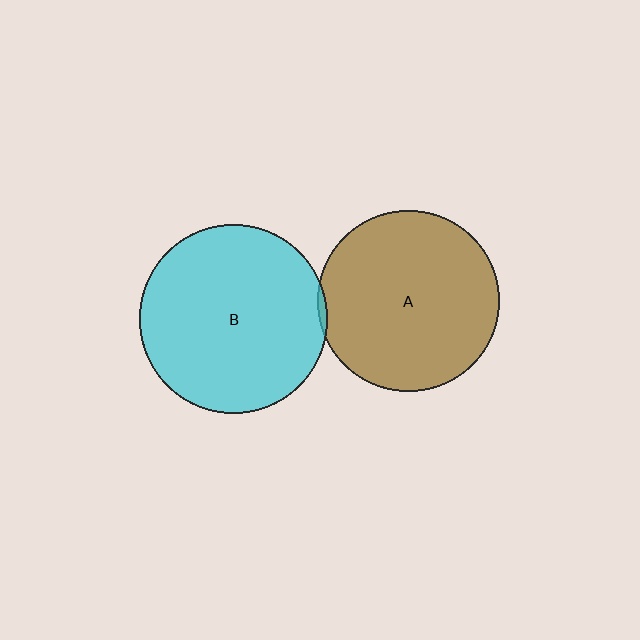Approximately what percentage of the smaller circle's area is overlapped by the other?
Approximately 5%.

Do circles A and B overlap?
Yes.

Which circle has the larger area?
Circle B (cyan).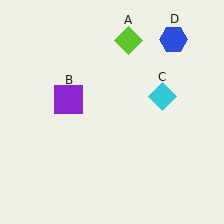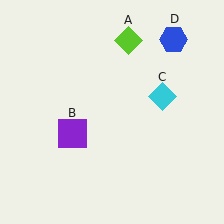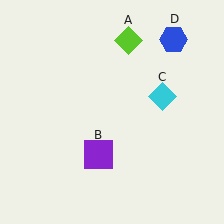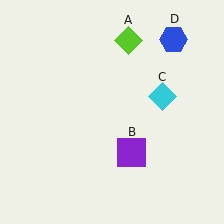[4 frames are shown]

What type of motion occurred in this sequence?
The purple square (object B) rotated counterclockwise around the center of the scene.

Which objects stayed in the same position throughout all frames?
Lime diamond (object A) and cyan diamond (object C) and blue hexagon (object D) remained stationary.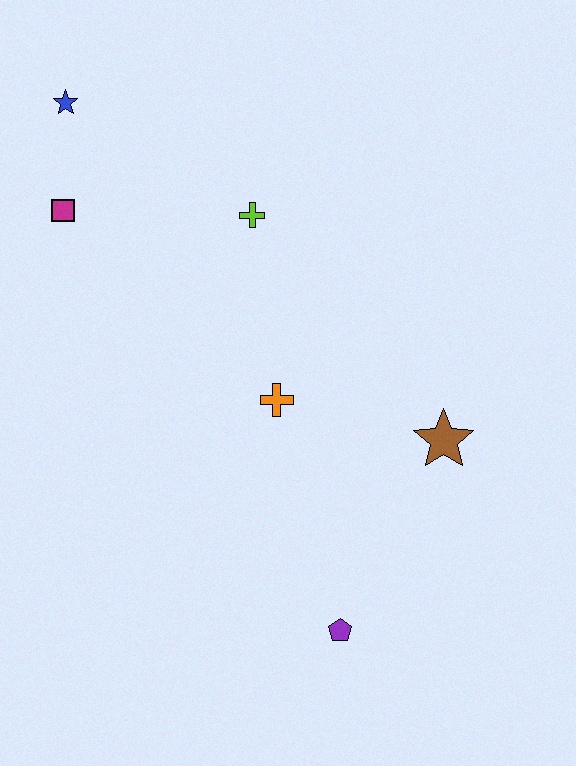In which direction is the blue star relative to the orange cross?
The blue star is above the orange cross.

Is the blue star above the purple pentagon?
Yes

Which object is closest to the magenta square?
The blue star is closest to the magenta square.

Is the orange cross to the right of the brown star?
No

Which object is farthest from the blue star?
The purple pentagon is farthest from the blue star.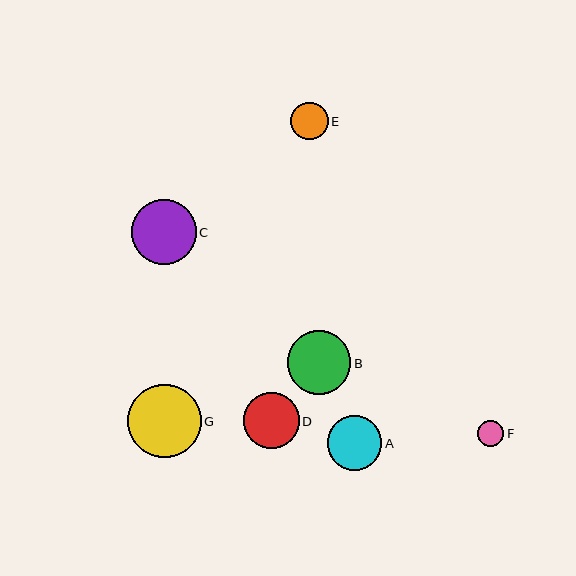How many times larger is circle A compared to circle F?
Circle A is approximately 2.0 times the size of circle F.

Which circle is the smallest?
Circle F is the smallest with a size of approximately 27 pixels.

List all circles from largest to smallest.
From largest to smallest: G, C, B, D, A, E, F.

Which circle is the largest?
Circle G is the largest with a size of approximately 74 pixels.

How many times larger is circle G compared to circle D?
Circle G is approximately 1.3 times the size of circle D.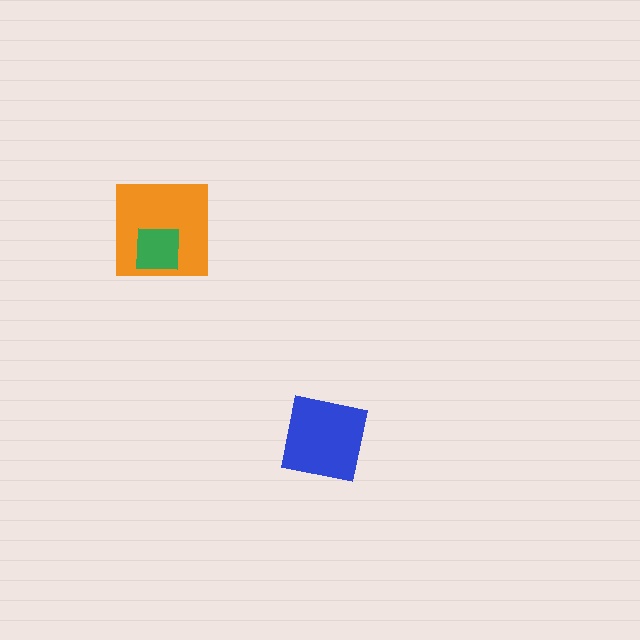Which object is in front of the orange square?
The green square is in front of the orange square.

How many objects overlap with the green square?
1 object overlaps with the green square.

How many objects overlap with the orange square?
1 object overlaps with the orange square.